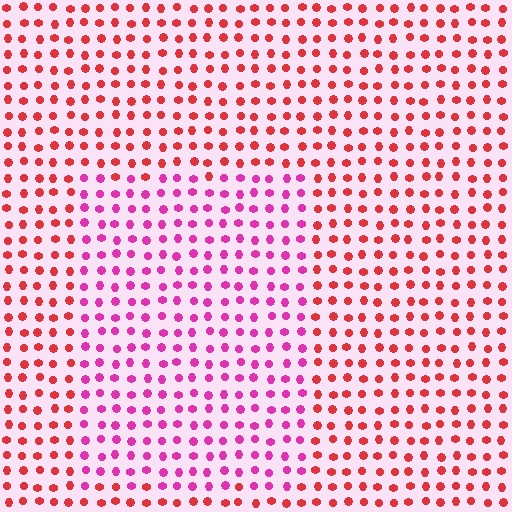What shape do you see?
I see a rectangle.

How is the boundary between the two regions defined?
The boundary is defined purely by a slight shift in hue (about 40 degrees). Spacing, size, and orientation are identical on both sides.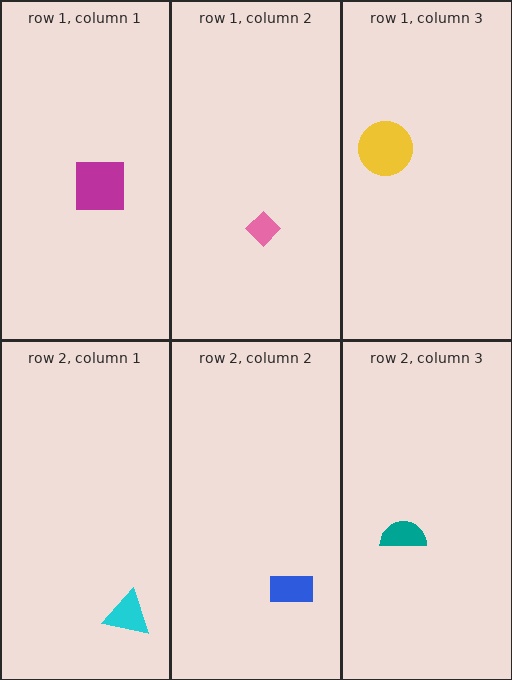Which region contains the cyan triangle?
The row 2, column 1 region.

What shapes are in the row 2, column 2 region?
The blue rectangle.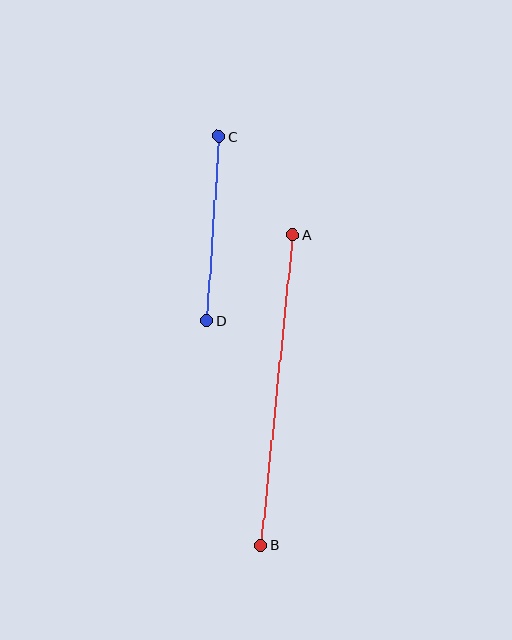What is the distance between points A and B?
The distance is approximately 312 pixels.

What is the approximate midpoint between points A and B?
The midpoint is at approximately (277, 390) pixels.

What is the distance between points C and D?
The distance is approximately 184 pixels.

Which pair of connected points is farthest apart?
Points A and B are farthest apart.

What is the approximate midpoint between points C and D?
The midpoint is at approximately (213, 228) pixels.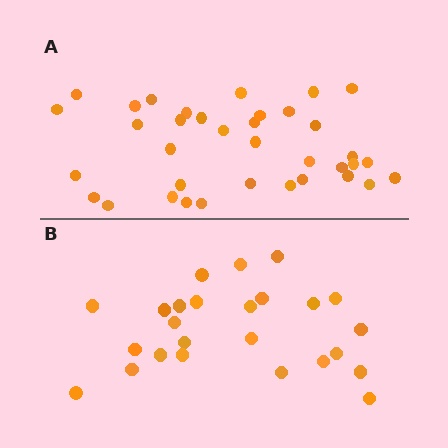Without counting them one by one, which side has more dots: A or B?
Region A (the top region) has more dots.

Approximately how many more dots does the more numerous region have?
Region A has roughly 12 or so more dots than region B.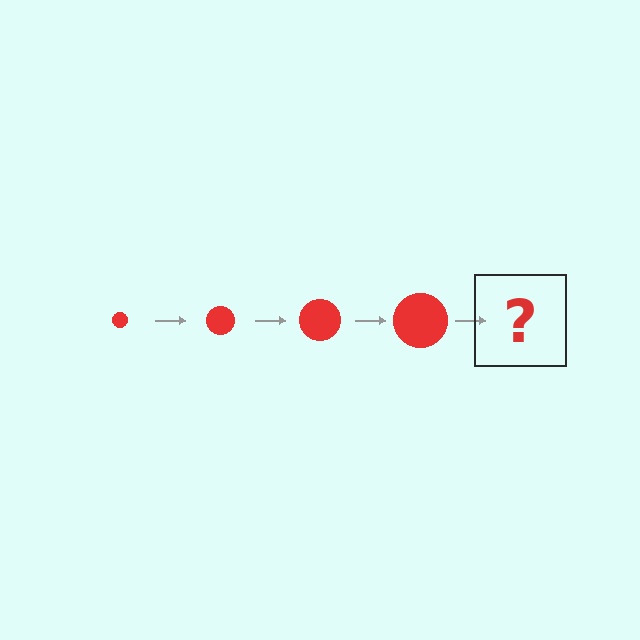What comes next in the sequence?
The next element should be a red circle, larger than the previous one.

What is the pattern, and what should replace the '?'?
The pattern is that the circle gets progressively larger each step. The '?' should be a red circle, larger than the previous one.